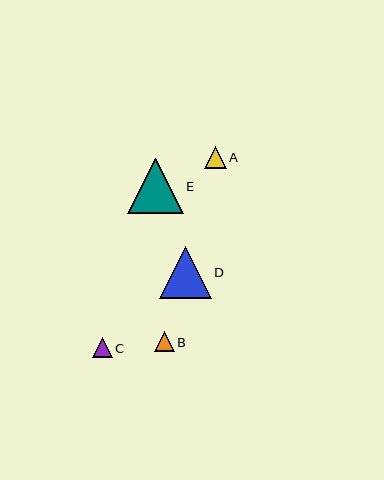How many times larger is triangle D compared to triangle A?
Triangle D is approximately 2.4 times the size of triangle A.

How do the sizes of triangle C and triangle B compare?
Triangle C and triangle B are approximately the same size.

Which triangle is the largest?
Triangle E is the largest with a size of approximately 56 pixels.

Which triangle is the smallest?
Triangle B is the smallest with a size of approximately 19 pixels.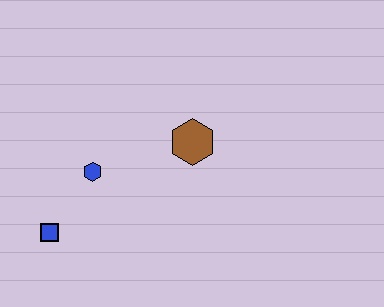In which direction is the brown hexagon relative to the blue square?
The brown hexagon is to the right of the blue square.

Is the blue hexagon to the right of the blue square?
Yes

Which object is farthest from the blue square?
The brown hexagon is farthest from the blue square.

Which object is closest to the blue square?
The blue hexagon is closest to the blue square.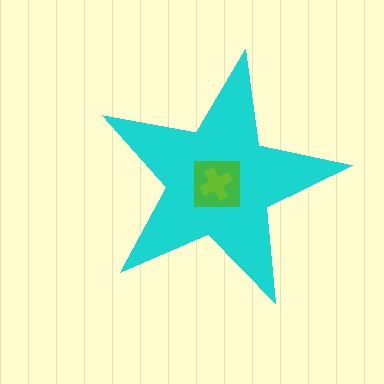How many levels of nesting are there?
3.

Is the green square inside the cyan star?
Yes.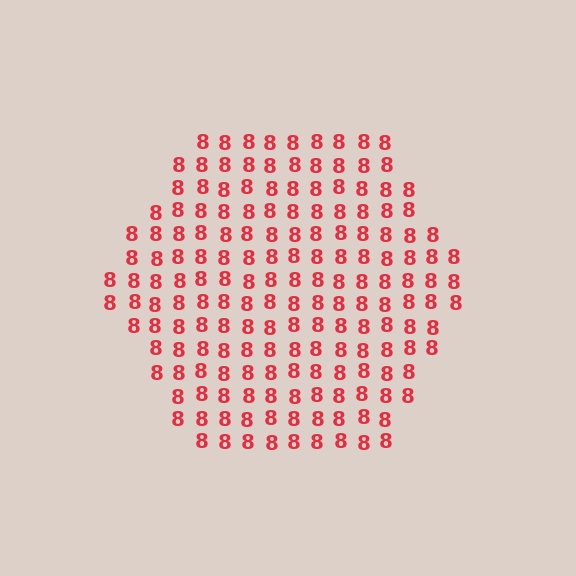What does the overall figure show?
The overall figure shows a hexagon.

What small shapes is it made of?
It is made of small digit 8's.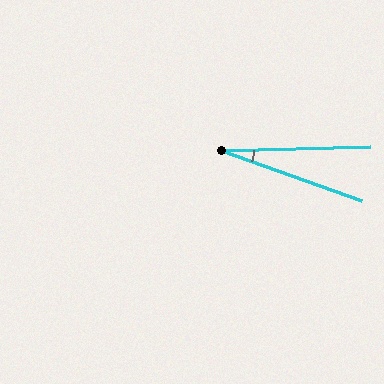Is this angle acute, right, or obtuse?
It is acute.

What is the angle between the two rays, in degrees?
Approximately 21 degrees.